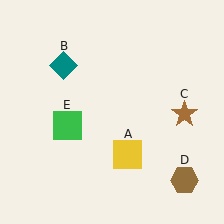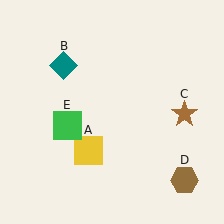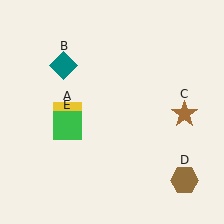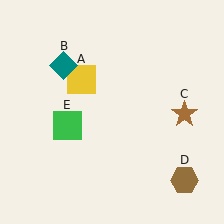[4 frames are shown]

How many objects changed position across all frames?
1 object changed position: yellow square (object A).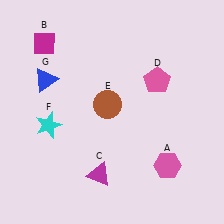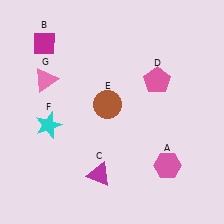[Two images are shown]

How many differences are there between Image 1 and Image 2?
There is 1 difference between the two images.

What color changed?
The triangle (G) changed from blue in Image 1 to pink in Image 2.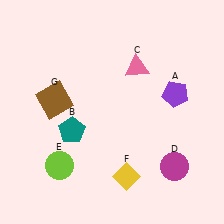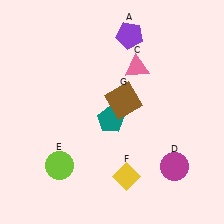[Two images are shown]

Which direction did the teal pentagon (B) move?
The teal pentagon (B) moved right.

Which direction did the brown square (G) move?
The brown square (G) moved right.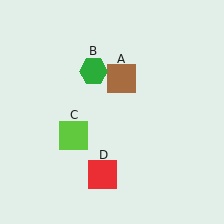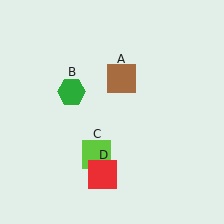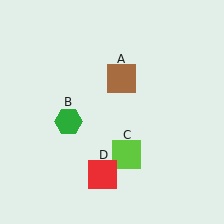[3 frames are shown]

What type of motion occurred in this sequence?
The green hexagon (object B), lime square (object C) rotated counterclockwise around the center of the scene.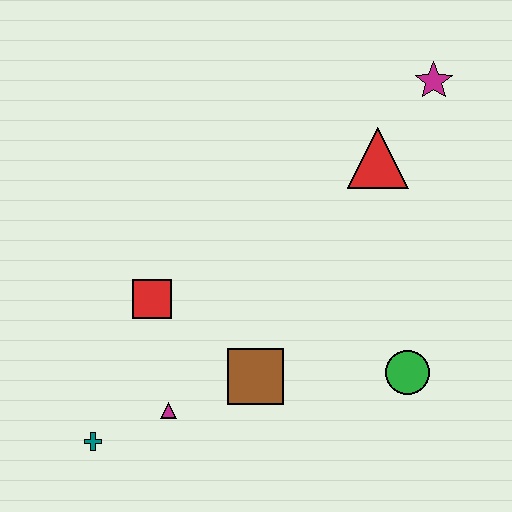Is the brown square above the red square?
No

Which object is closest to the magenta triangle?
The teal cross is closest to the magenta triangle.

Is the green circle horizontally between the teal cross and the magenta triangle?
No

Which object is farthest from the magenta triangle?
The magenta star is farthest from the magenta triangle.